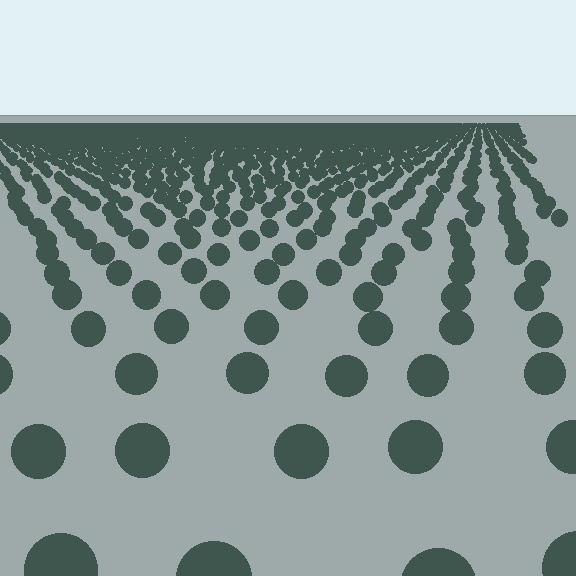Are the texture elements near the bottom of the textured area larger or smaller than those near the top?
Larger. Near the bottom, elements are closer to the viewer and appear at a bigger on-screen size.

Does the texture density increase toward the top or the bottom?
Density increases toward the top.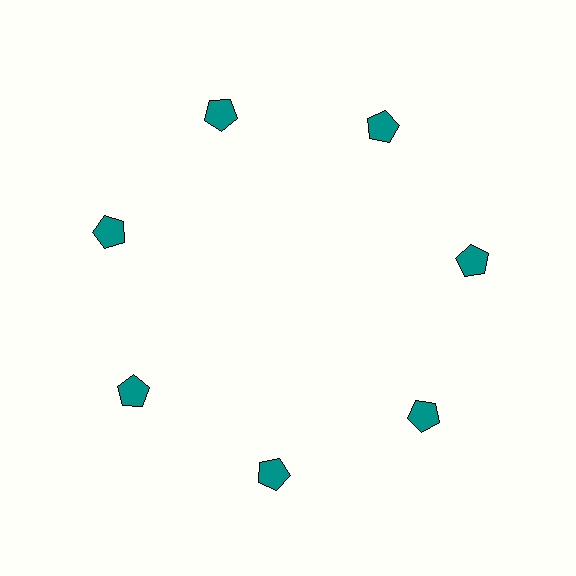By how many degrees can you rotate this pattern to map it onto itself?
The pattern maps onto itself every 51 degrees of rotation.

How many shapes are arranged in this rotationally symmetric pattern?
There are 7 shapes, arranged in 7 groups of 1.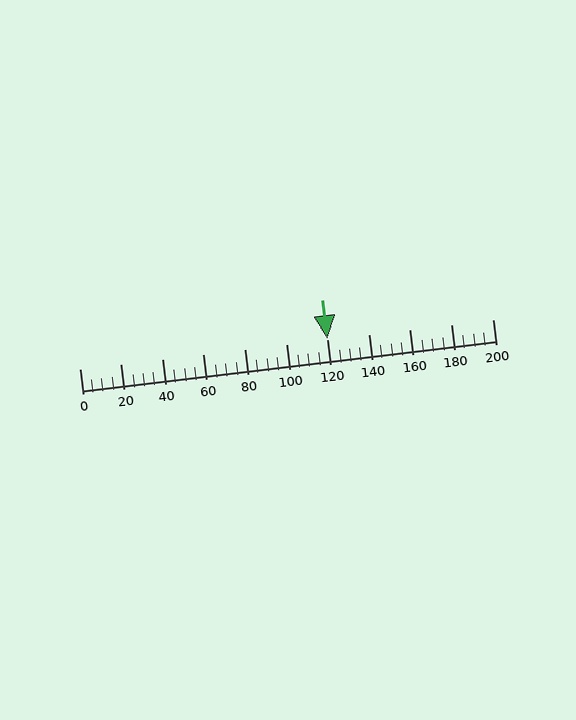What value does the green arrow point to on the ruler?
The green arrow points to approximately 120.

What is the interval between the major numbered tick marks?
The major tick marks are spaced 20 units apart.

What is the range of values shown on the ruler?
The ruler shows values from 0 to 200.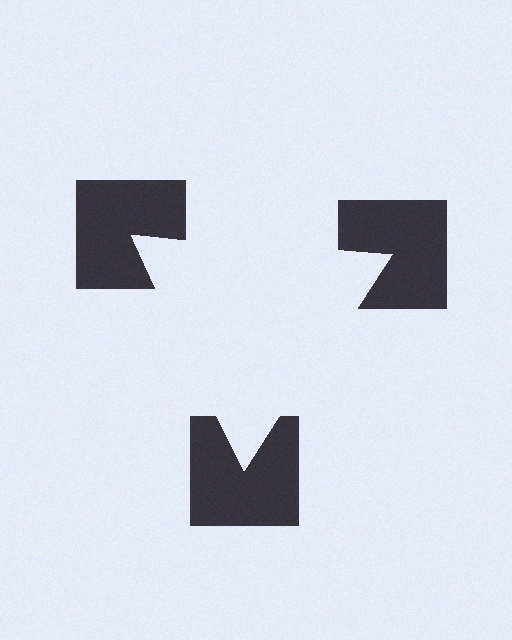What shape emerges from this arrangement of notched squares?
An illusory triangle — its edges are inferred from the aligned wedge cuts in the notched squares, not physically drawn.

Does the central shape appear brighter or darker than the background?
It typically appears slightly brighter than the background, even though no actual brightness change is drawn.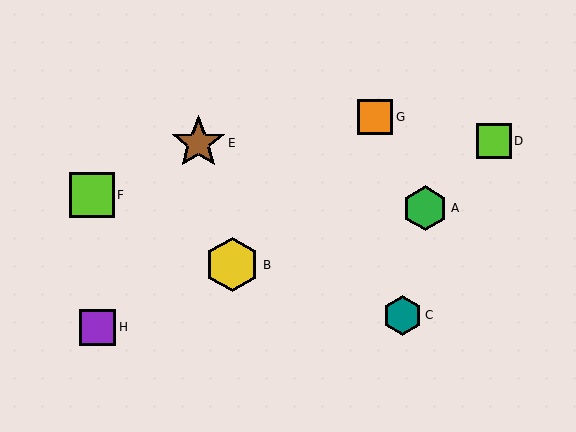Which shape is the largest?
The yellow hexagon (labeled B) is the largest.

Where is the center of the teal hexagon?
The center of the teal hexagon is at (402, 315).